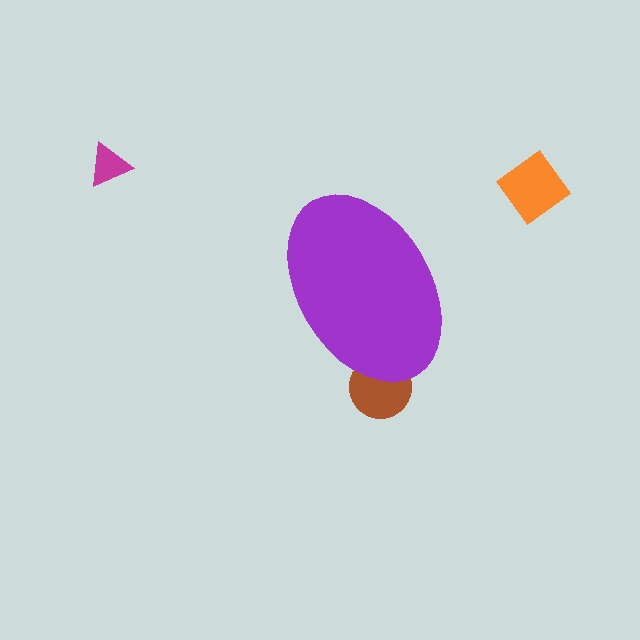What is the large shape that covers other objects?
A purple ellipse.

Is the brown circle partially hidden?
Yes, the brown circle is partially hidden behind the purple ellipse.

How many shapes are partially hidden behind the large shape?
1 shape is partially hidden.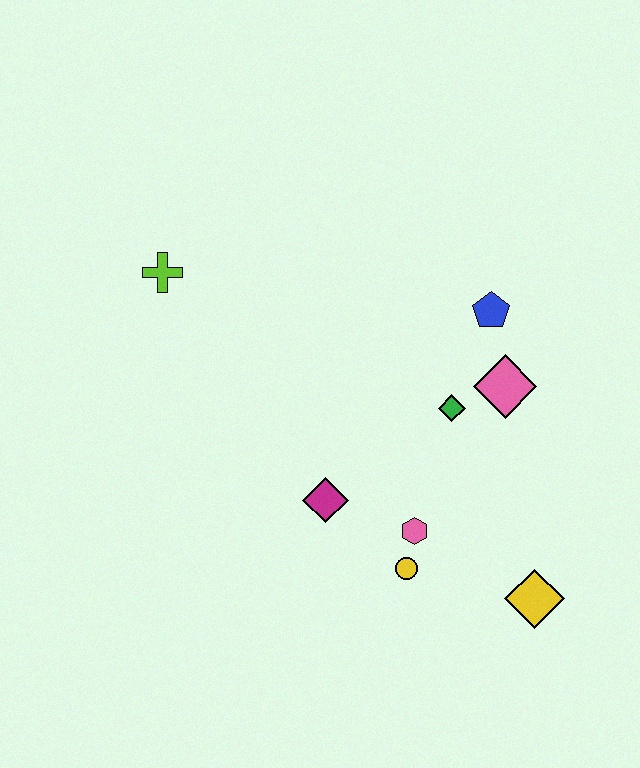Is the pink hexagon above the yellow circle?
Yes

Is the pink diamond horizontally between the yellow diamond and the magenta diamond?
Yes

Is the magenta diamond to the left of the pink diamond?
Yes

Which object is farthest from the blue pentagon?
The lime cross is farthest from the blue pentagon.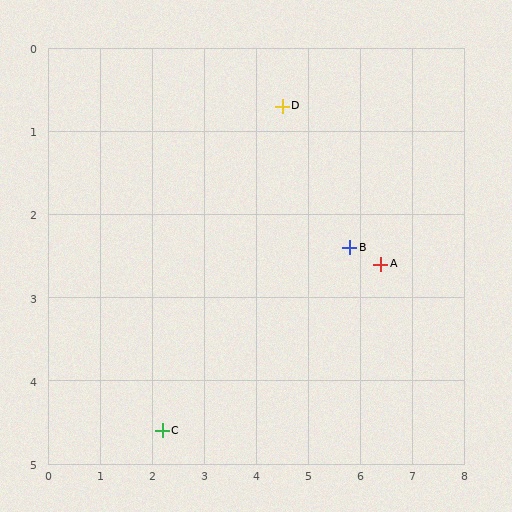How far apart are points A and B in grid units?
Points A and B are about 0.6 grid units apart.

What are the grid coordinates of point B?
Point B is at approximately (5.8, 2.4).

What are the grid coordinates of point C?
Point C is at approximately (2.2, 4.6).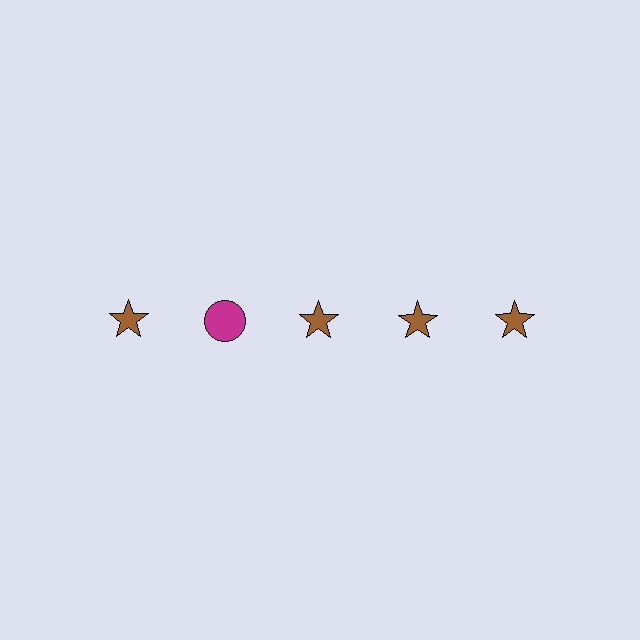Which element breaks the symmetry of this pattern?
The magenta circle in the top row, second from left column breaks the symmetry. All other shapes are brown stars.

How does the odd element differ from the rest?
It differs in both color (magenta instead of brown) and shape (circle instead of star).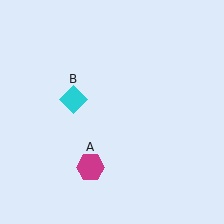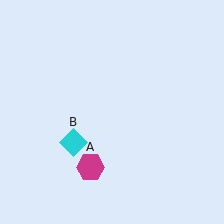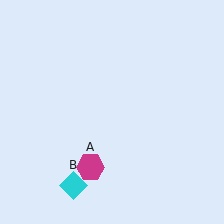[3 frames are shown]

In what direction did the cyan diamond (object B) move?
The cyan diamond (object B) moved down.